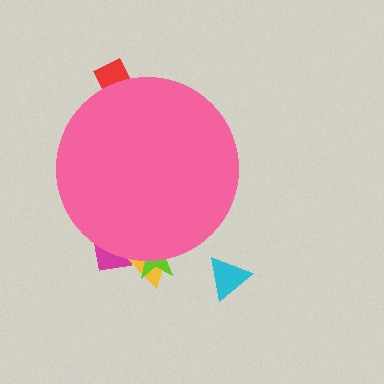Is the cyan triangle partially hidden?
No, the cyan triangle is fully visible.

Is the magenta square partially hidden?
Yes, the magenta square is partially hidden behind the pink circle.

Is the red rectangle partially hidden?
Yes, the red rectangle is partially hidden behind the pink circle.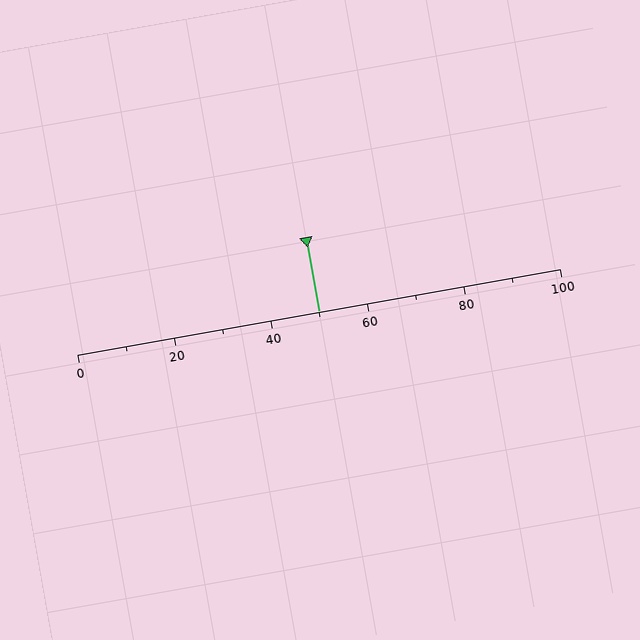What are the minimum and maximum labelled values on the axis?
The axis runs from 0 to 100.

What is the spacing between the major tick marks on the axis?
The major ticks are spaced 20 apart.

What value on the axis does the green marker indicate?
The marker indicates approximately 50.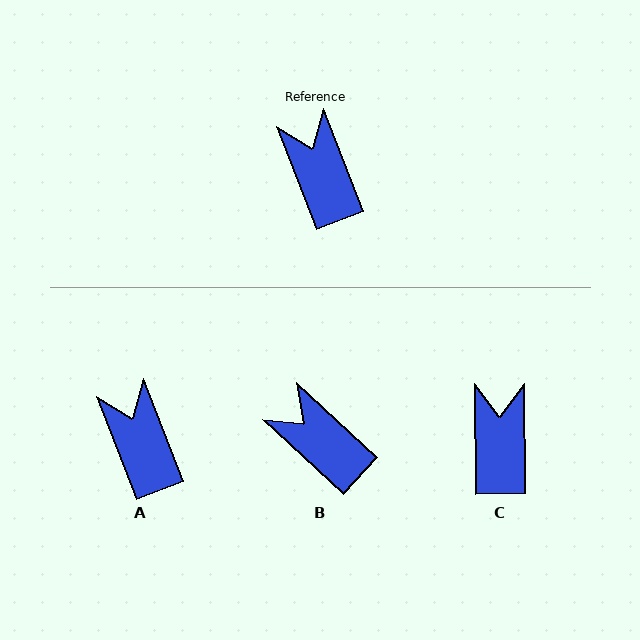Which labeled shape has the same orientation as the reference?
A.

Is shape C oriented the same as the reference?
No, it is off by about 21 degrees.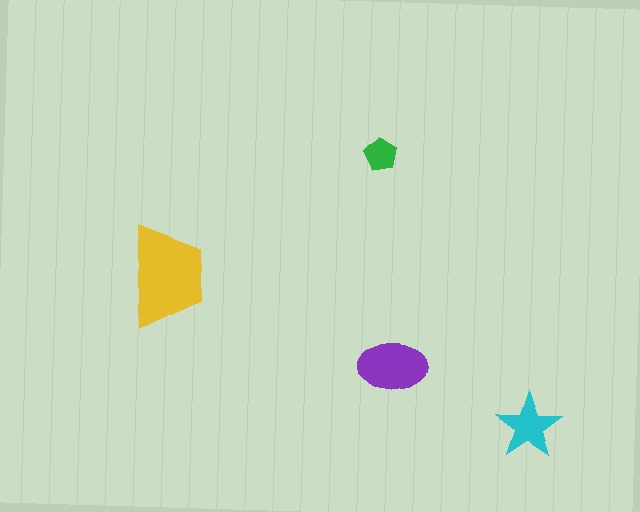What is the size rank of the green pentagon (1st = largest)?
4th.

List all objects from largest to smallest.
The yellow trapezoid, the purple ellipse, the cyan star, the green pentagon.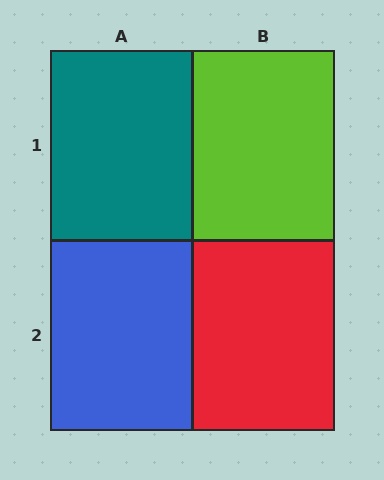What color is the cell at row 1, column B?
Lime.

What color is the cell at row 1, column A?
Teal.